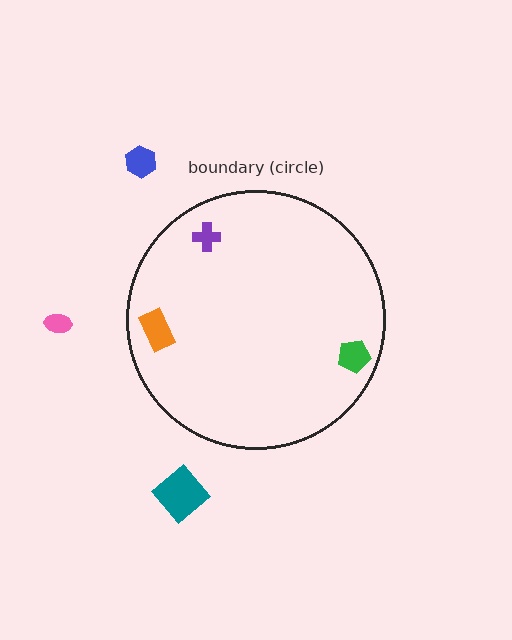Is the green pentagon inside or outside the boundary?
Inside.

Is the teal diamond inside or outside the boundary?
Outside.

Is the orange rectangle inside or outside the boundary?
Inside.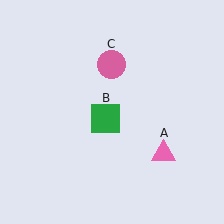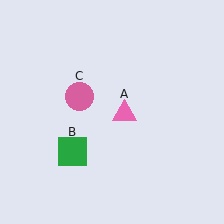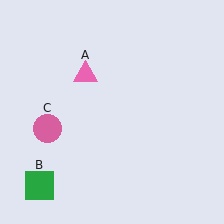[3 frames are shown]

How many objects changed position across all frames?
3 objects changed position: pink triangle (object A), green square (object B), pink circle (object C).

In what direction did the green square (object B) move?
The green square (object B) moved down and to the left.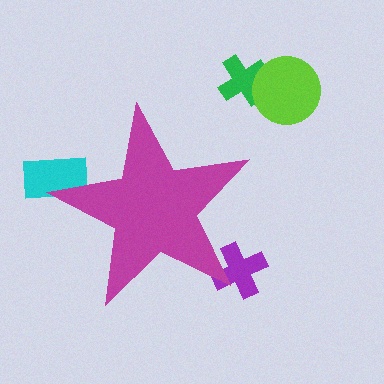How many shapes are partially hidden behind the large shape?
2 shapes are partially hidden.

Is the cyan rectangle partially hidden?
Yes, the cyan rectangle is partially hidden behind the magenta star.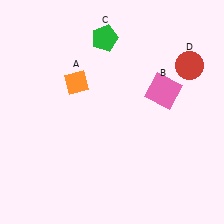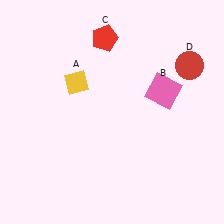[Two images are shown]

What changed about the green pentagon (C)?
In Image 1, C is green. In Image 2, it changed to red.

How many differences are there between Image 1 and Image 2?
There are 2 differences between the two images.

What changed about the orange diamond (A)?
In Image 1, A is orange. In Image 2, it changed to yellow.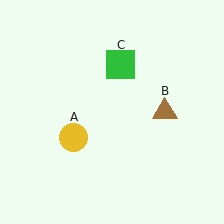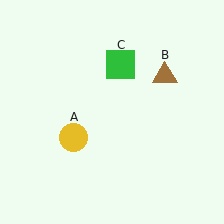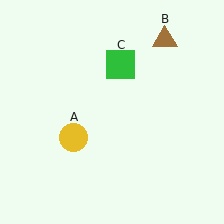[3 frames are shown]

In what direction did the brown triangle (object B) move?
The brown triangle (object B) moved up.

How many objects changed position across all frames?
1 object changed position: brown triangle (object B).